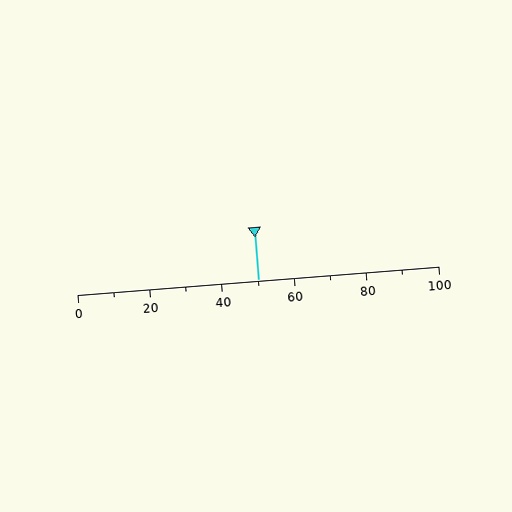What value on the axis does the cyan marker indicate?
The marker indicates approximately 50.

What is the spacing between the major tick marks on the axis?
The major ticks are spaced 20 apart.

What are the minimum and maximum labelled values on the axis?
The axis runs from 0 to 100.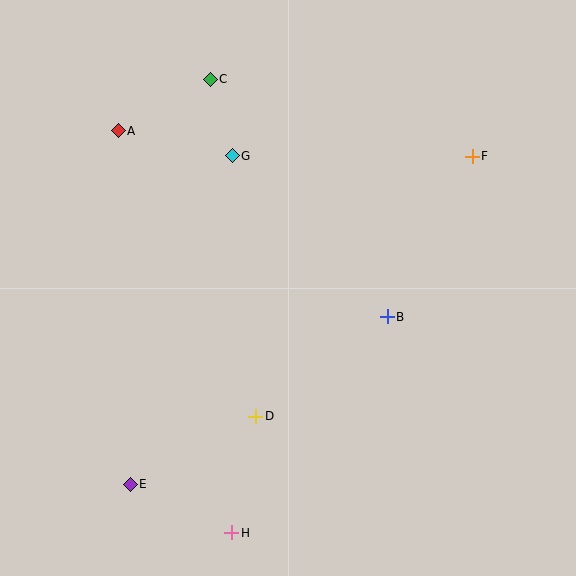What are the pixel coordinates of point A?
Point A is at (118, 131).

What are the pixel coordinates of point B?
Point B is at (387, 317).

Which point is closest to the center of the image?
Point B at (387, 317) is closest to the center.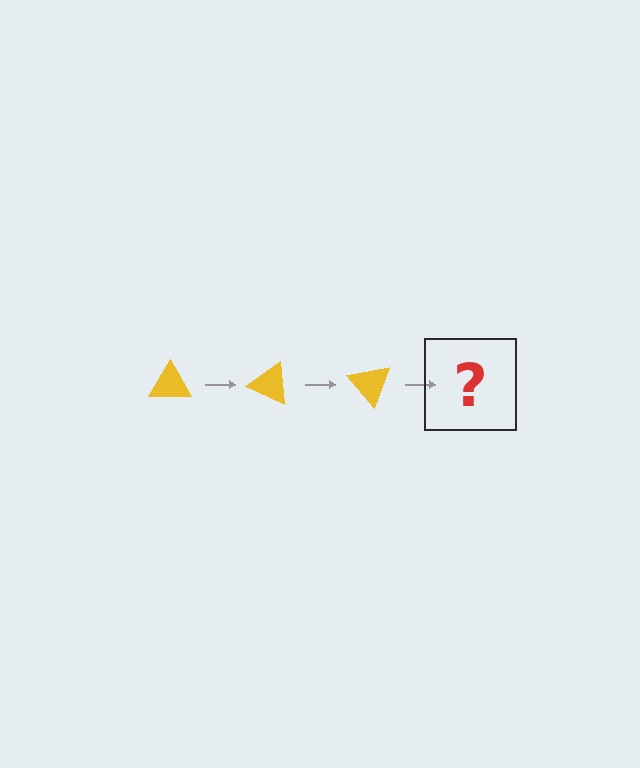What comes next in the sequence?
The next element should be a yellow triangle rotated 75 degrees.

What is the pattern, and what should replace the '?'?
The pattern is that the triangle rotates 25 degrees each step. The '?' should be a yellow triangle rotated 75 degrees.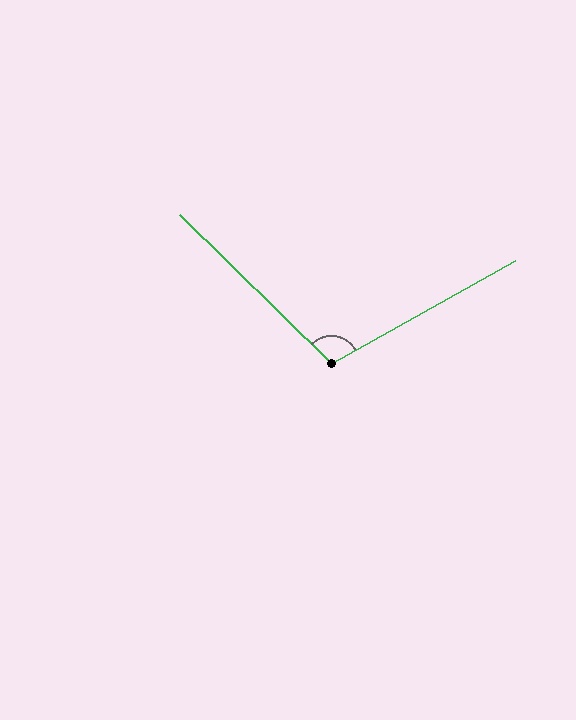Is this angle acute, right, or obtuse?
It is obtuse.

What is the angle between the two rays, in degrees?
Approximately 106 degrees.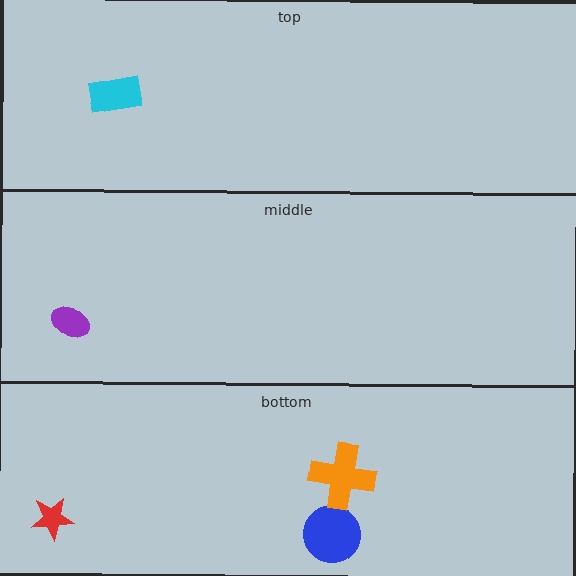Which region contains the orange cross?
The bottom region.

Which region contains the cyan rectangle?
The top region.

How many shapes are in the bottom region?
3.